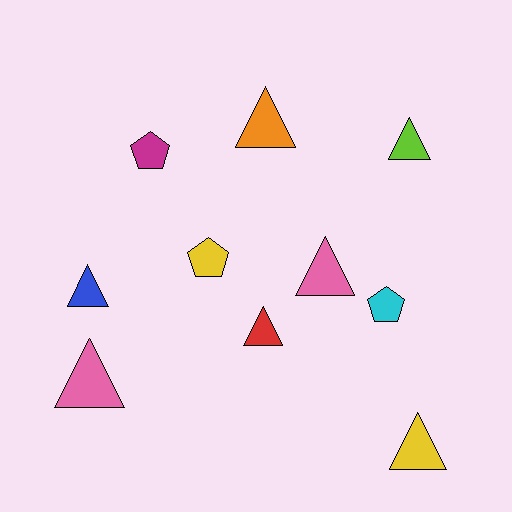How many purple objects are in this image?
There are no purple objects.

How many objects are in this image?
There are 10 objects.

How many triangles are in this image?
There are 7 triangles.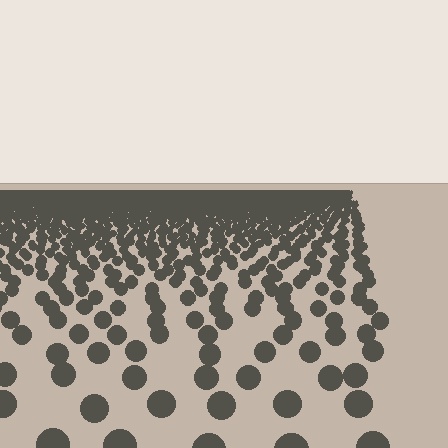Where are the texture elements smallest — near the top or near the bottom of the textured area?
Near the top.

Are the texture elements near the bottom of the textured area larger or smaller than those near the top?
Larger. Near the bottom, elements are closer to the viewer and appear at a bigger on-screen size.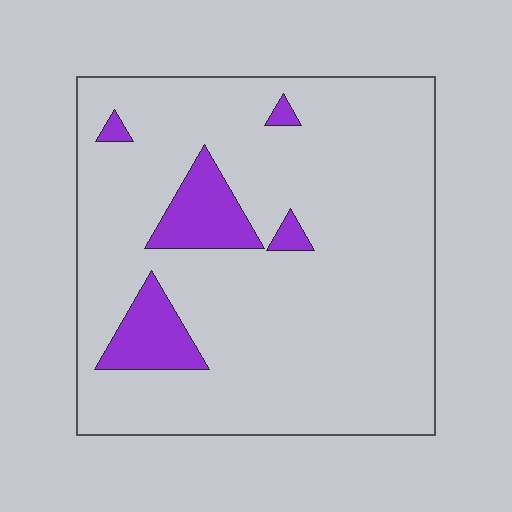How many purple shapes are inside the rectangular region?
5.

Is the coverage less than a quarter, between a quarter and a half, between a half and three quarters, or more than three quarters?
Less than a quarter.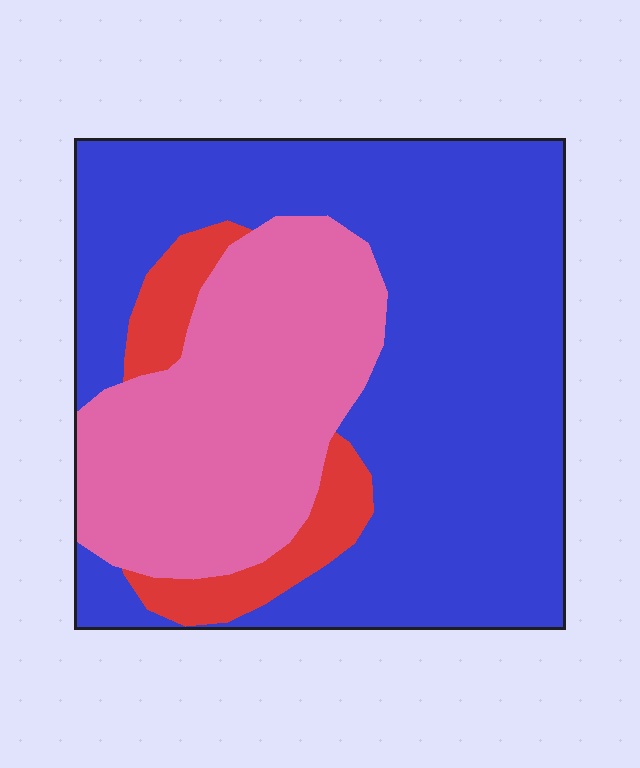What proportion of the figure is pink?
Pink covers about 30% of the figure.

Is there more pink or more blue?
Blue.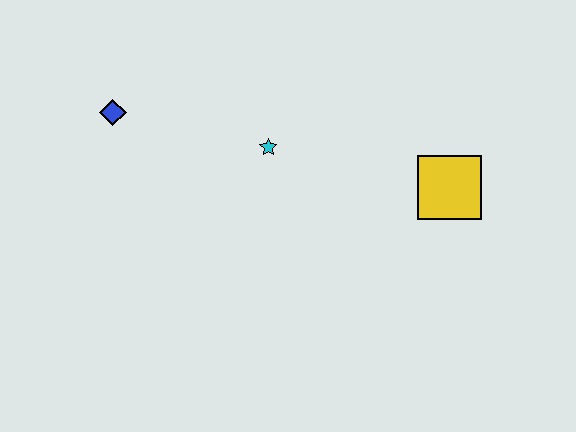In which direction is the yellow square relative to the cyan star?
The yellow square is to the right of the cyan star.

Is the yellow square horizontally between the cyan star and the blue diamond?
No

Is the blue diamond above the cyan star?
Yes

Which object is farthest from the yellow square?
The blue diamond is farthest from the yellow square.